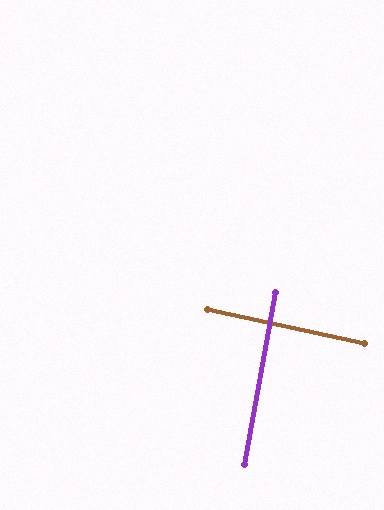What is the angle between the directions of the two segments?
Approximately 88 degrees.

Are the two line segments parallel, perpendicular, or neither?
Perpendicular — they meet at approximately 88°.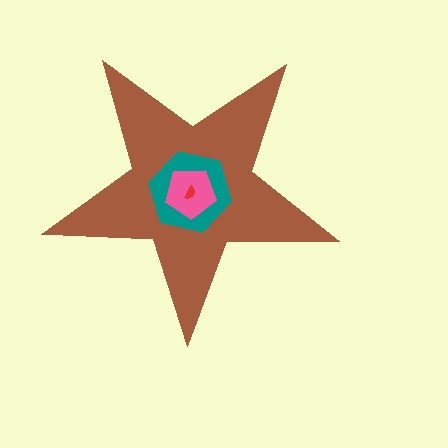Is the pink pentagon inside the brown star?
Yes.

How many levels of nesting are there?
4.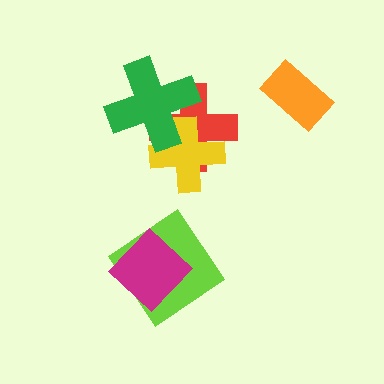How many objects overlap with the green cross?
2 objects overlap with the green cross.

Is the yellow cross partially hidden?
Yes, it is partially covered by another shape.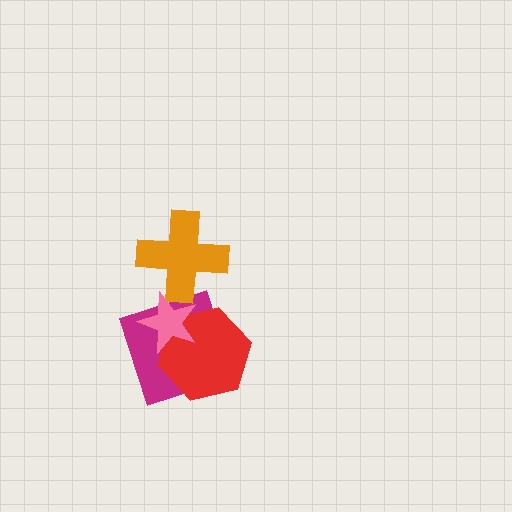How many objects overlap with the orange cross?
1 object overlaps with the orange cross.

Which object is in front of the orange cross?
The pink star is in front of the orange cross.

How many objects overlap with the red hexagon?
2 objects overlap with the red hexagon.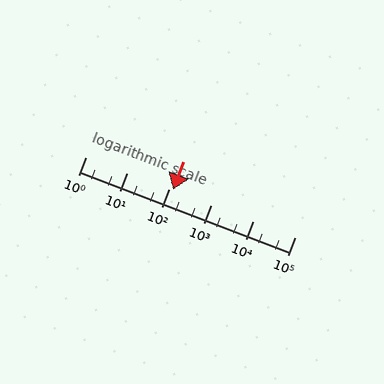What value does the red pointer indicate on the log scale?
The pointer indicates approximately 120.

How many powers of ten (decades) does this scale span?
The scale spans 5 decades, from 1 to 100000.